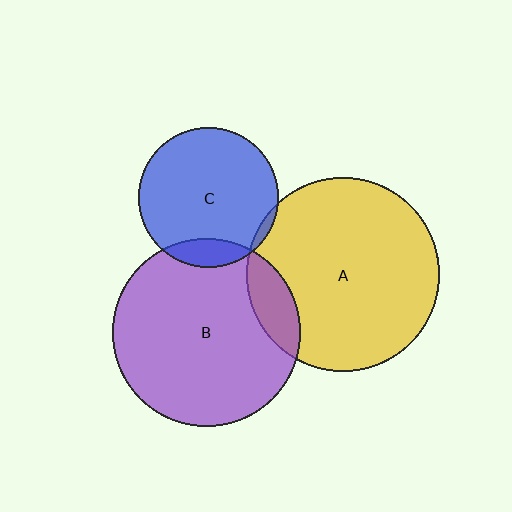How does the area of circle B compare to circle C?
Approximately 1.8 times.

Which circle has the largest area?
Circle A (yellow).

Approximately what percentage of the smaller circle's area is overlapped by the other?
Approximately 10%.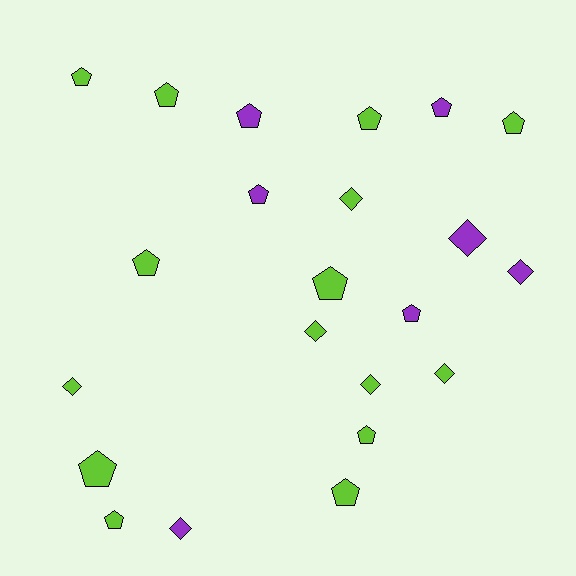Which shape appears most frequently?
Pentagon, with 14 objects.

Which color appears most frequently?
Lime, with 15 objects.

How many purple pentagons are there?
There are 4 purple pentagons.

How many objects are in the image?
There are 22 objects.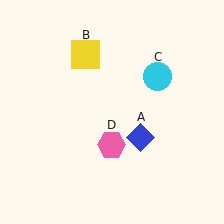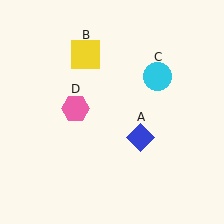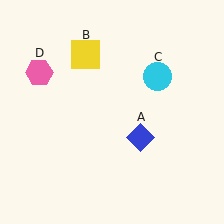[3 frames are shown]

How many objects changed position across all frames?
1 object changed position: pink hexagon (object D).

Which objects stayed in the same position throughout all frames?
Blue diamond (object A) and yellow square (object B) and cyan circle (object C) remained stationary.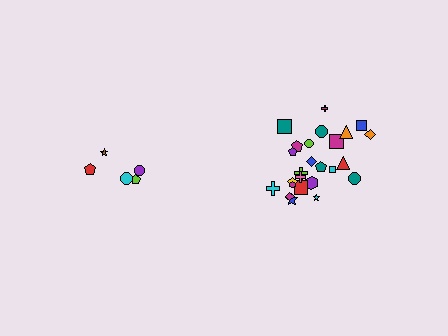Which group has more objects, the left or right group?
The right group.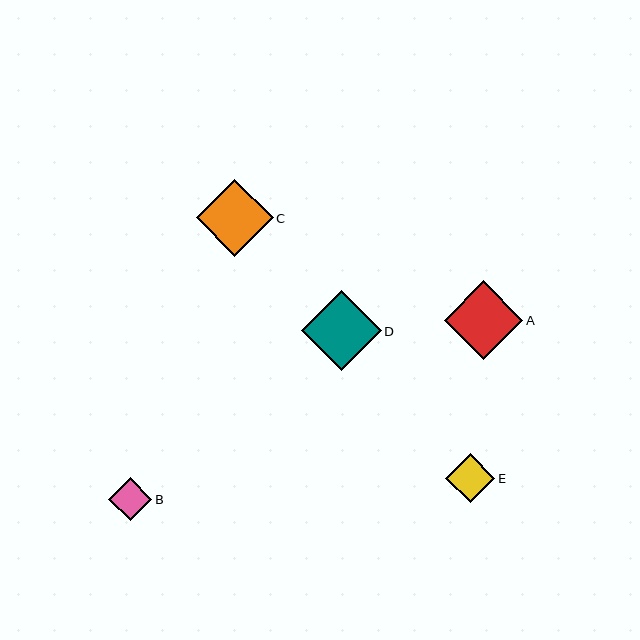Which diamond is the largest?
Diamond D is the largest with a size of approximately 80 pixels.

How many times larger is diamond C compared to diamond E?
Diamond C is approximately 1.6 times the size of diamond E.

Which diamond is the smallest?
Diamond B is the smallest with a size of approximately 43 pixels.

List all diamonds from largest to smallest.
From largest to smallest: D, A, C, E, B.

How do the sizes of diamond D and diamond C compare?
Diamond D and diamond C are approximately the same size.